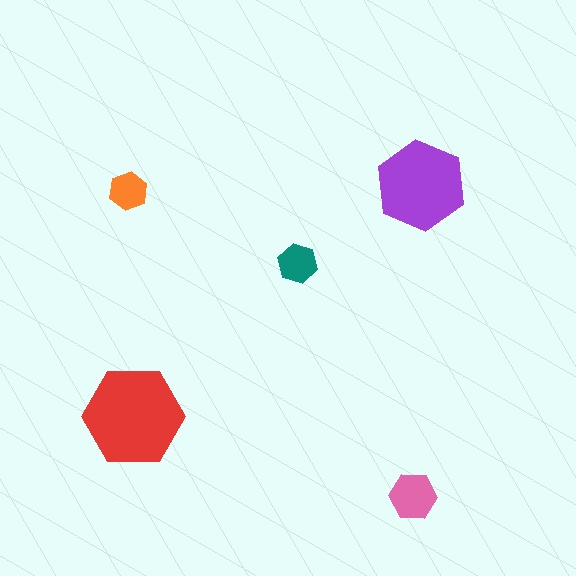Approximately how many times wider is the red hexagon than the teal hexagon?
About 2.5 times wider.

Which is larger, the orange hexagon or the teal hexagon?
The teal one.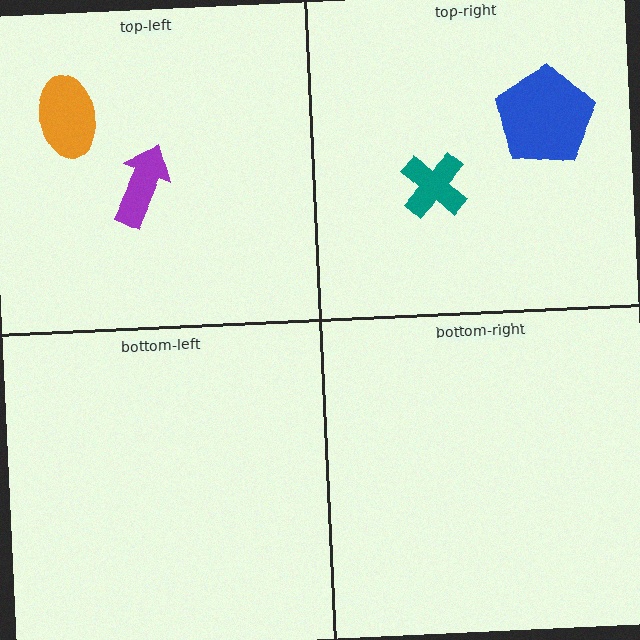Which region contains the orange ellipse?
The top-left region.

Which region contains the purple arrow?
The top-left region.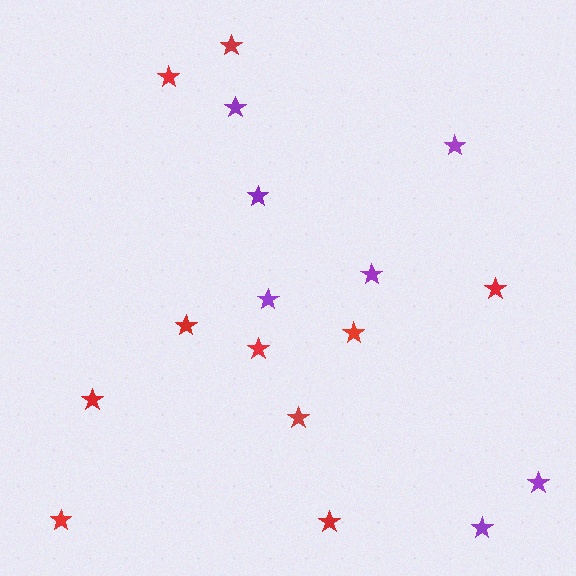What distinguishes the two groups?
There are 2 groups: one group of red stars (10) and one group of purple stars (7).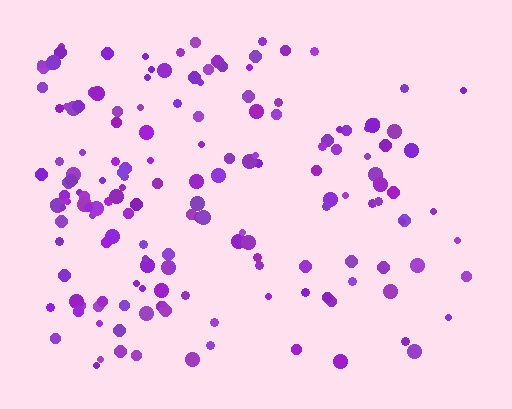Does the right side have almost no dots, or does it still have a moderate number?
Still a moderate number, just noticeably fewer than the left.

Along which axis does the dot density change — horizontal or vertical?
Horizontal.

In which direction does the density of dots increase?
From right to left, with the left side densest.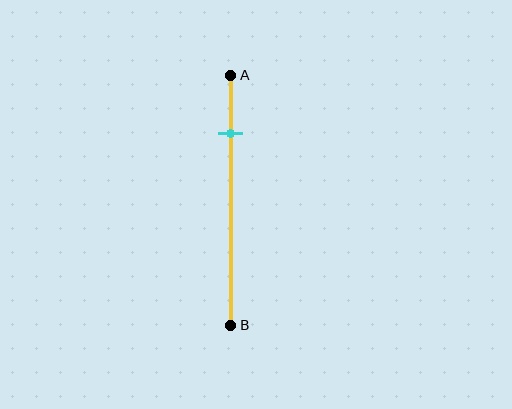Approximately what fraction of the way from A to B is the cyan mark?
The cyan mark is approximately 25% of the way from A to B.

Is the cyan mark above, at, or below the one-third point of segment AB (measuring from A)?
The cyan mark is above the one-third point of segment AB.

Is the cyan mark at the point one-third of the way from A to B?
No, the mark is at about 25% from A, not at the 33% one-third point.